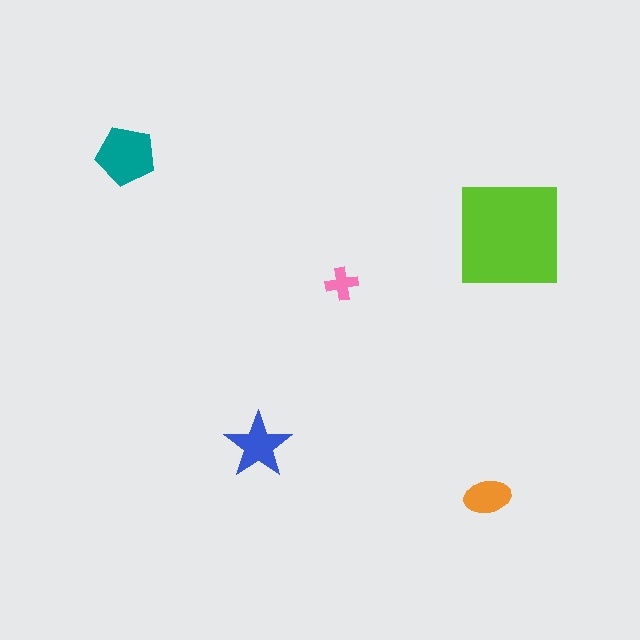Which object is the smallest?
The pink cross.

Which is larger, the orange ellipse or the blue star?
The blue star.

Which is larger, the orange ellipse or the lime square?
The lime square.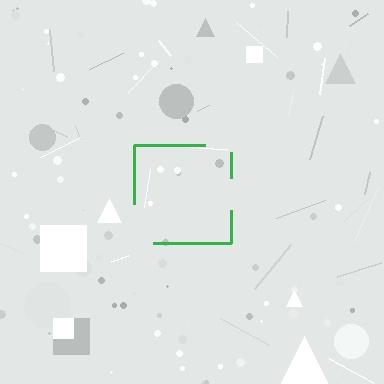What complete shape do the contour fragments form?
The contour fragments form a square.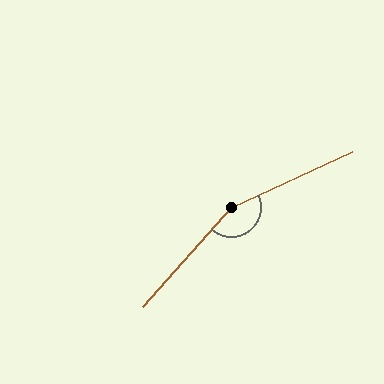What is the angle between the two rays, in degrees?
Approximately 156 degrees.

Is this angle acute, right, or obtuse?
It is obtuse.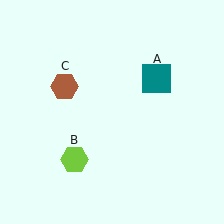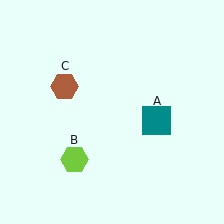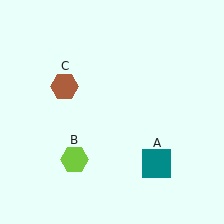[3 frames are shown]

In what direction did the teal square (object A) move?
The teal square (object A) moved down.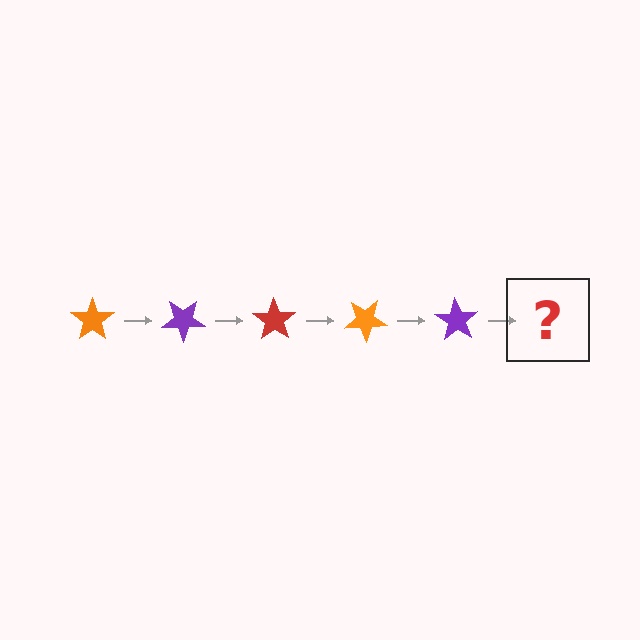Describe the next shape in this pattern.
It should be a red star, rotated 175 degrees from the start.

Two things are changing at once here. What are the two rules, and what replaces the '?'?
The two rules are that it rotates 35 degrees each step and the color cycles through orange, purple, and red. The '?' should be a red star, rotated 175 degrees from the start.